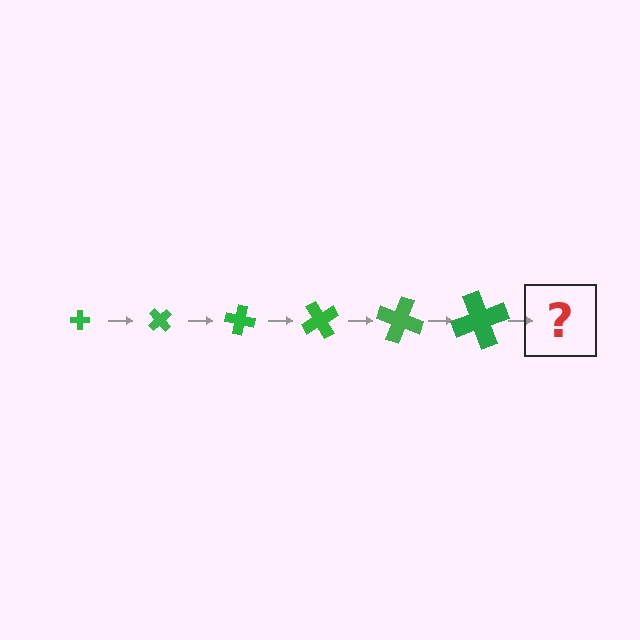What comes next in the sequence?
The next element should be a cross, larger than the previous one and rotated 300 degrees from the start.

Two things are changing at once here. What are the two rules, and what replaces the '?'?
The two rules are that the cross grows larger each step and it rotates 50 degrees each step. The '?' should be a cross, larger than the previous one and rotated 300 degrees from the start.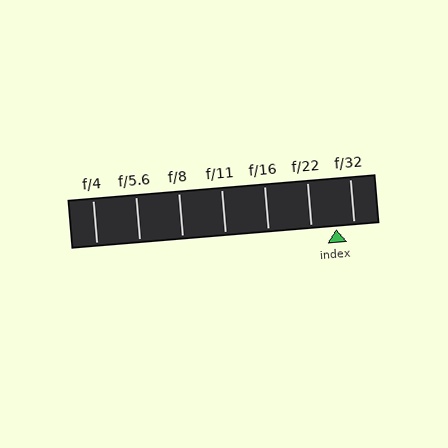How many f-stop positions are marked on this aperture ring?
There are 7 f-stop positions marked.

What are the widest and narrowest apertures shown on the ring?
The widest aperture shown is f/4 and the narrowest is f/32.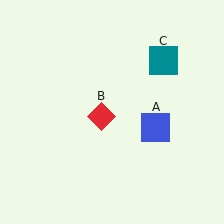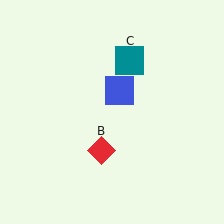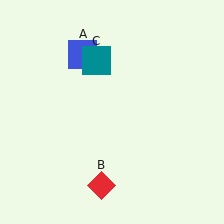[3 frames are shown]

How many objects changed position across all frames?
3 objects changed position: blue square (object A), red diamond (object B), teal square (object C).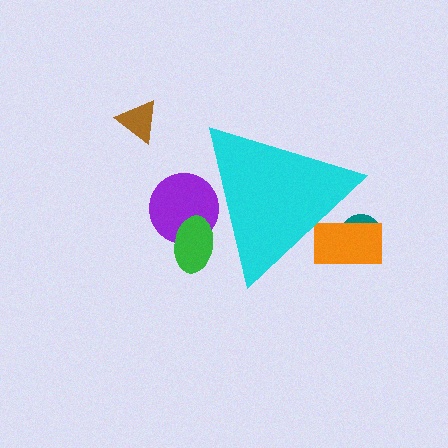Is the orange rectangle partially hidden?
Yes, the orange rectangle is partially hidden behind the cyan triangle.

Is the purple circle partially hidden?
Yes, the purple circle is partially hidden behind the cyan triangle.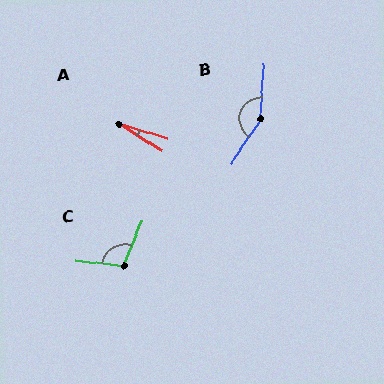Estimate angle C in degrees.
Approximately 105 degrees.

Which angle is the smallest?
A, at approximately 16 degrees.